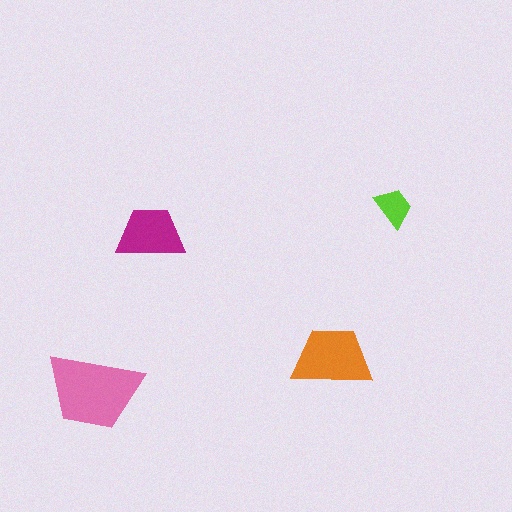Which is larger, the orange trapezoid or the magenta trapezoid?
The orange one.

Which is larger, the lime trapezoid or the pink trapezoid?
The pink one.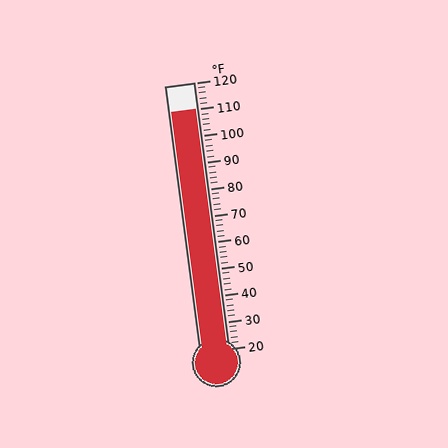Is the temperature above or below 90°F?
The temperature is above 90°F.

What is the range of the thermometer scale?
The thermometer scale ranges from 20°F to 120°F.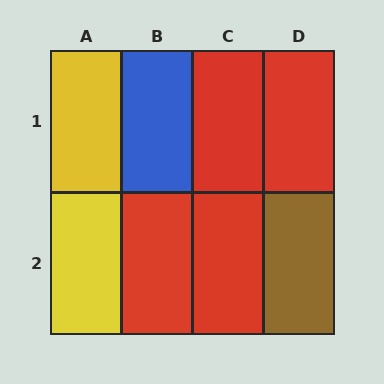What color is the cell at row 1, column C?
Red.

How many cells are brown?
1 cell is brown.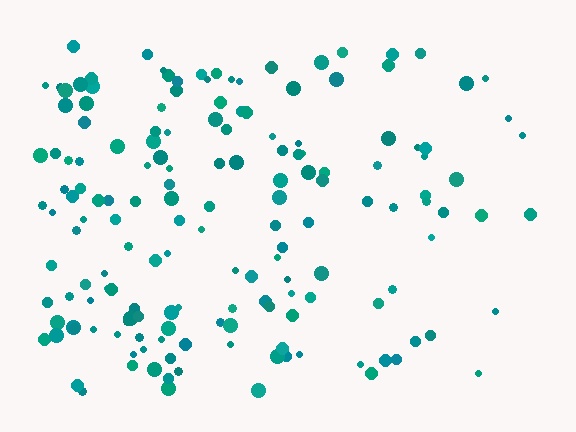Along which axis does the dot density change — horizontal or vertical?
Horizontal.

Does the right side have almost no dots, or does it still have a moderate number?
Still a moderate number, just noticeably fewer than the left.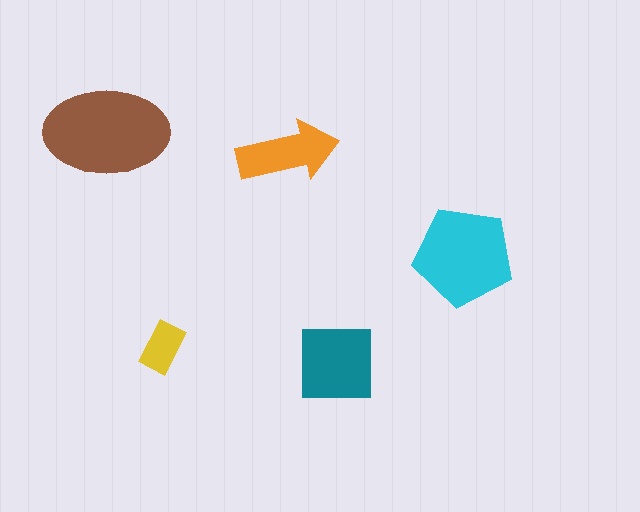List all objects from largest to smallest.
The brown ellipse, the cyan pentagon, the teal square, the orange arrow, the yellow rectangle.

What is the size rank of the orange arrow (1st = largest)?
4th.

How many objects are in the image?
There are 5 objects in the image.